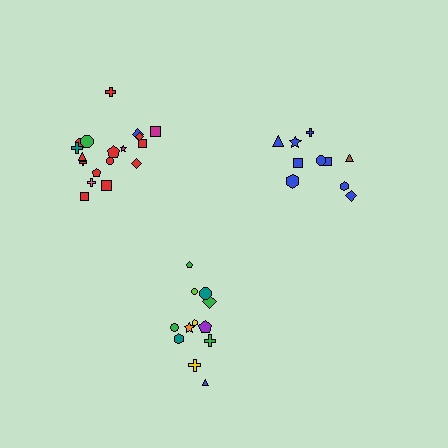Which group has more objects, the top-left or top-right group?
The top-left group.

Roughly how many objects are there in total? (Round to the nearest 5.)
Roughly 40 objects in total.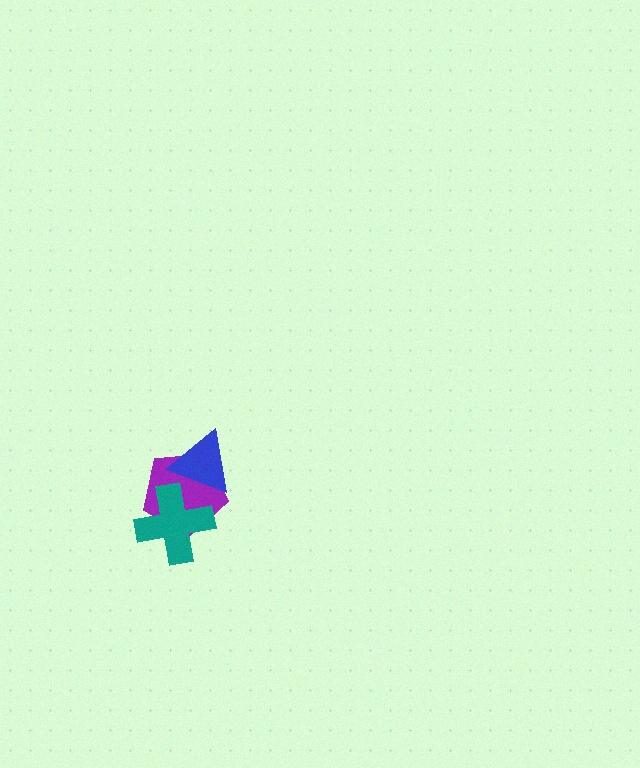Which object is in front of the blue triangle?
The teal cross is in front of the blue triangle.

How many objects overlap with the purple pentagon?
2 objects overlap with the purple pentagon.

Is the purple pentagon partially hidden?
Yes, it is partially covered by another shape.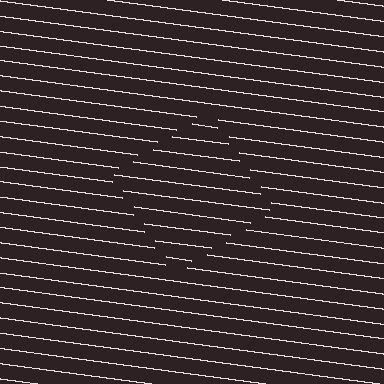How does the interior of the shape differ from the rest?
The interior of the shape contains the same grating, shifted by half a period — the contour is defined by the phase discontinuity where line-ends from the inner and outer gratings abut.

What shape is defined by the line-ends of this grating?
An illusory square. The interior of the shape contains the same grating, shifted by half a period — the contour is defined by the phase discontinuity where line-ends from the inner and outer gratings abut.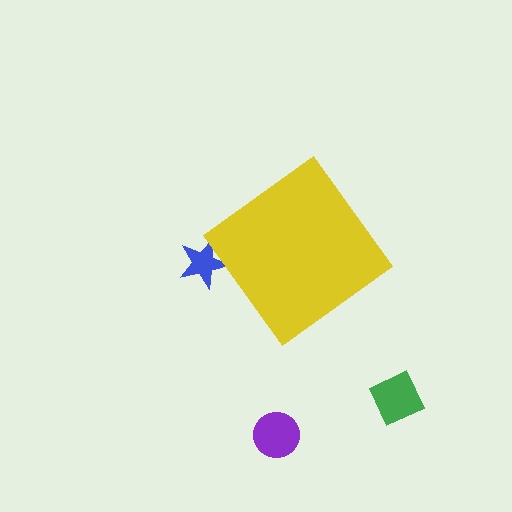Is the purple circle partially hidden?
No, the purple circle is fully visible.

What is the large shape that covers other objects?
A yellow diamond.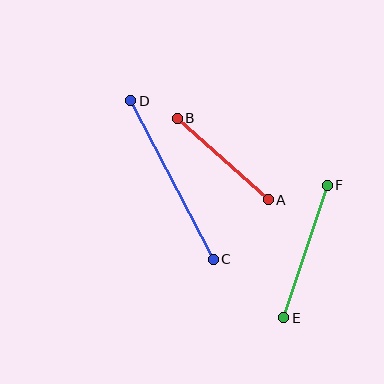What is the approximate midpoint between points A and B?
The midpoint is at approximately (223, 159) pixels.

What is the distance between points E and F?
The distance is approximately 139 pixels.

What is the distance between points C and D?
The distance is approximately 179 pixels.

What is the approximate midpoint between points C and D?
The midpoint is at approximately (172, 180) pixels.